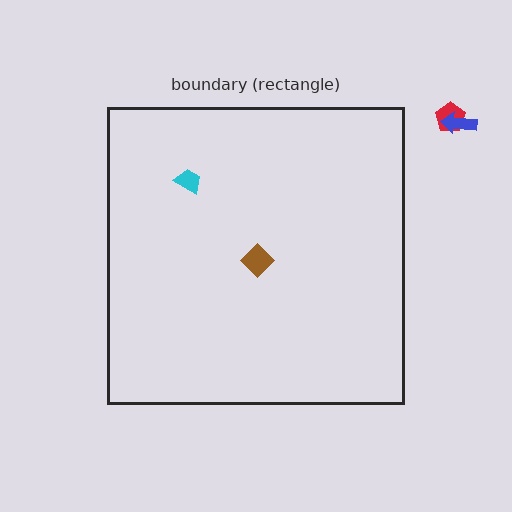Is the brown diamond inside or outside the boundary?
Inside.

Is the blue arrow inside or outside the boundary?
Outside.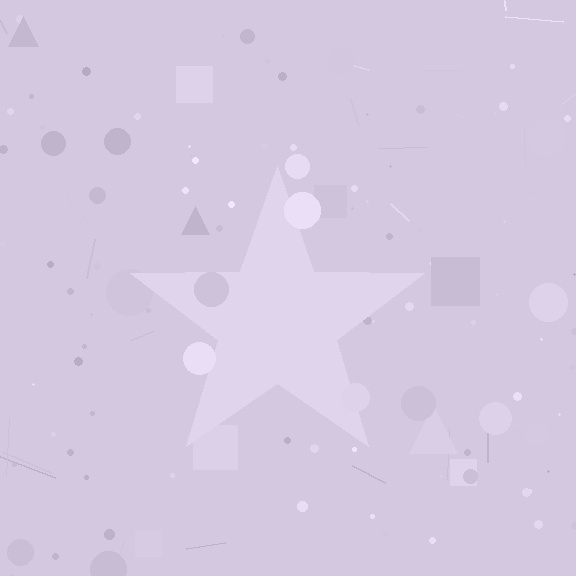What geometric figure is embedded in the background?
A star is embedded in the background.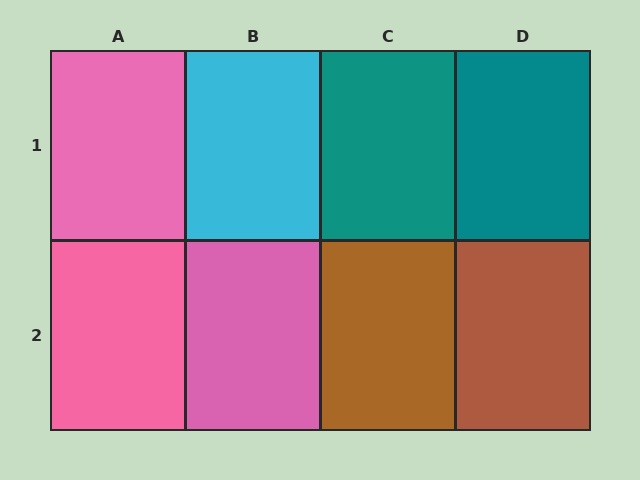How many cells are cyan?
1 cell is cyan.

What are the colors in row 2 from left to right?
Pink, pink, brown, brown.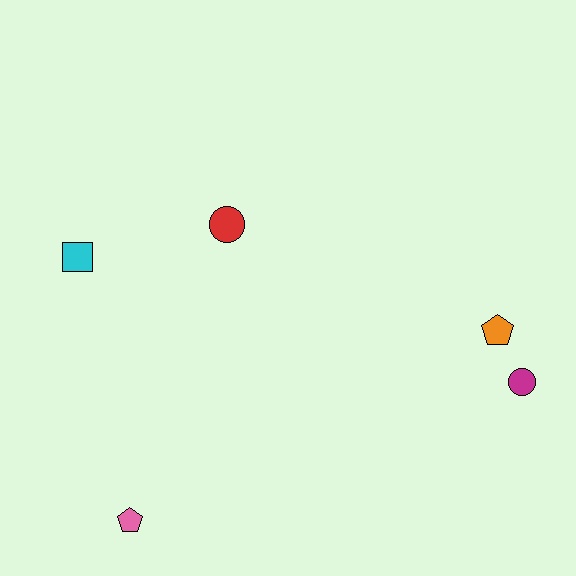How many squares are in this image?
There is 1 square.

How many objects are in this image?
There are 5 objects.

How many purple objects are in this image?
There are no purple objects.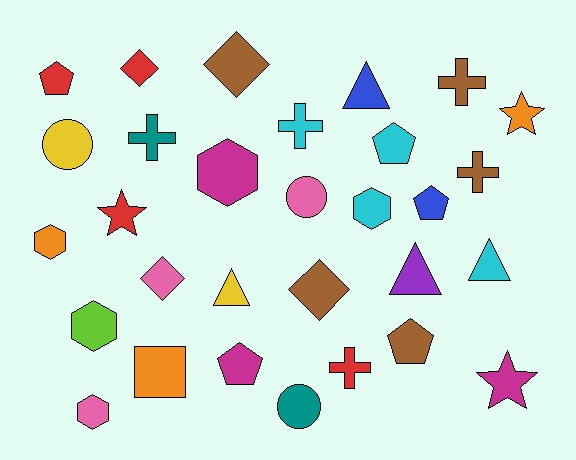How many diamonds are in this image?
There are 4 diamonds.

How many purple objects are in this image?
There is 1 purple object.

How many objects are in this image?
There are 30 objects.